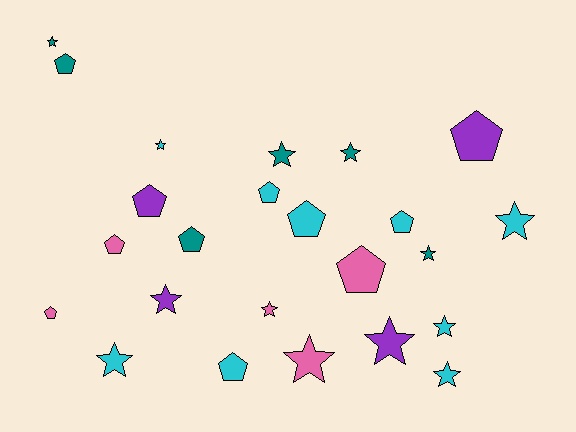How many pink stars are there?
There are 2 pink stars.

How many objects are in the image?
There are 24 objects.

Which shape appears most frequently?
Star, with 13 objects.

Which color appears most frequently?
Cyan, with 9 objects.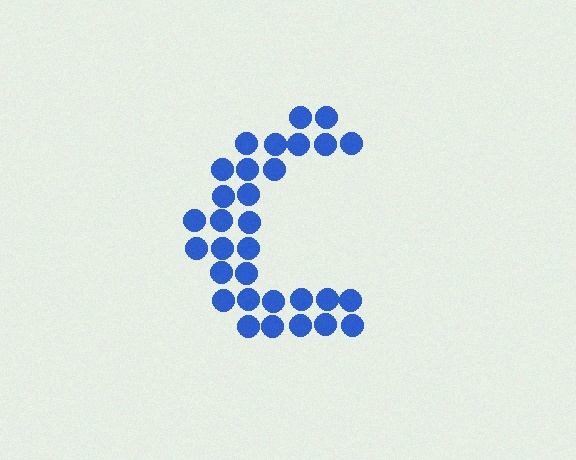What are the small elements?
The small elements are circles.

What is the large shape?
The large shape is the letter C.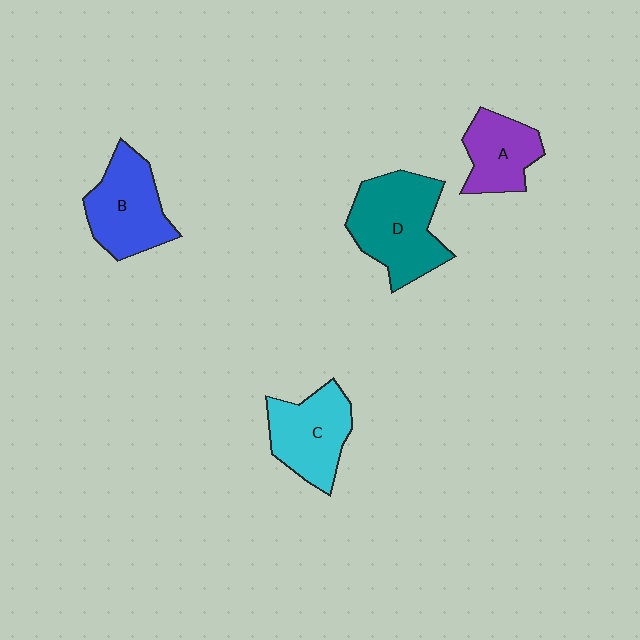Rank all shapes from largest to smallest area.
From largest to smallest: D (teal), B (blue), C (cyan), A (purple).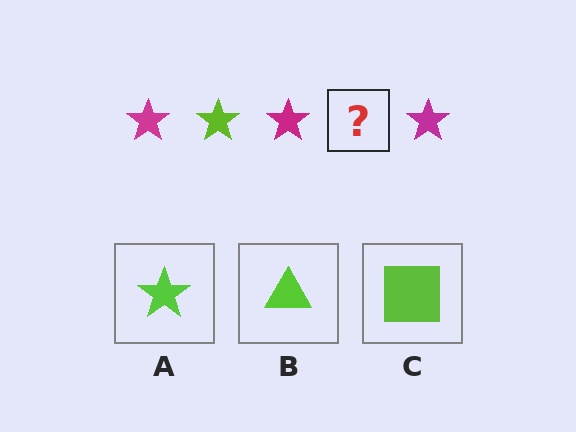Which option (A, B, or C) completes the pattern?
A.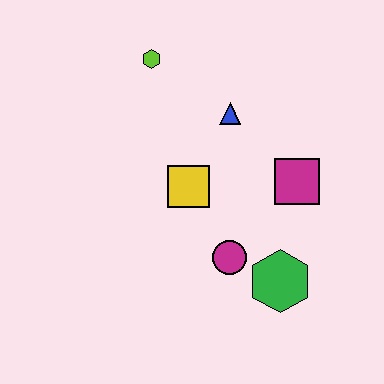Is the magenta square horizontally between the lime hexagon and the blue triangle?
No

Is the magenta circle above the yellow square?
No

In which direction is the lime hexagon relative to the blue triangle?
The lime hexagon is to the left of the blue triangle.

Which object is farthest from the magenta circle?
The lime hexagon is farthest from the magenta circle.